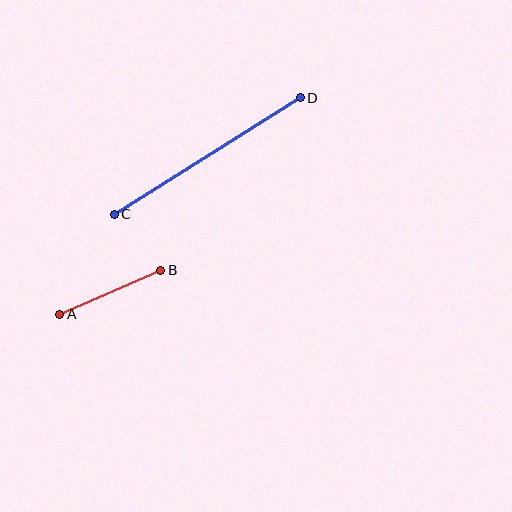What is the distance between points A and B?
The distance is approximately 110 pixels.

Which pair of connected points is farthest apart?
Points C and D are farthest apart.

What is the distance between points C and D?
The distance is approximately 220 pixels.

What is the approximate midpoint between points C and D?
The midpoint is at approximately (207, 156) pixels.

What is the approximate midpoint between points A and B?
The midpoint is at approximately (110, 292) pixels.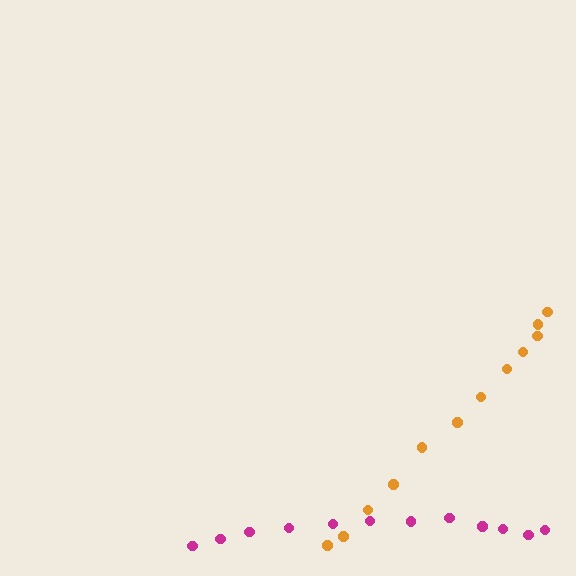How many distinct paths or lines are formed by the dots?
There are 2 distinct paths.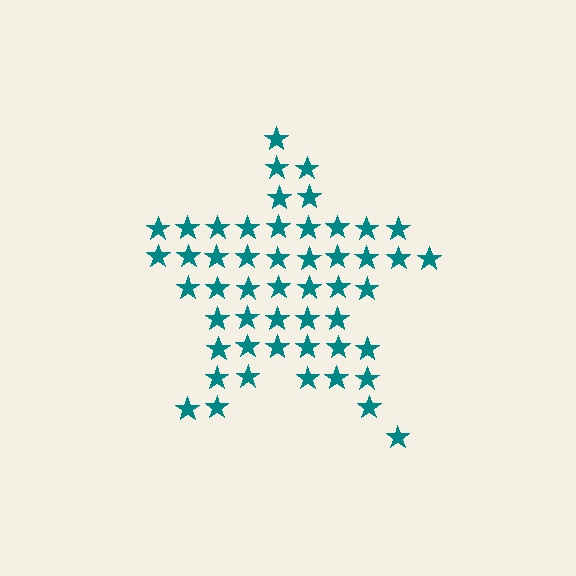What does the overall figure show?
The overall figure shows a star.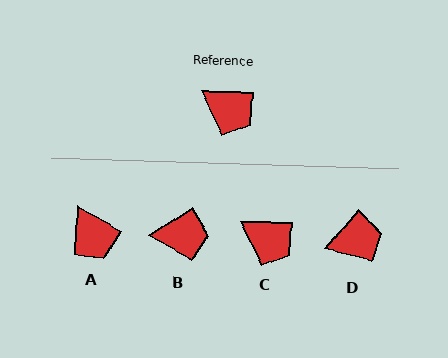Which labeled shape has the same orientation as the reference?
C.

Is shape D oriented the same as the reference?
No, it is off by about 50 degrees.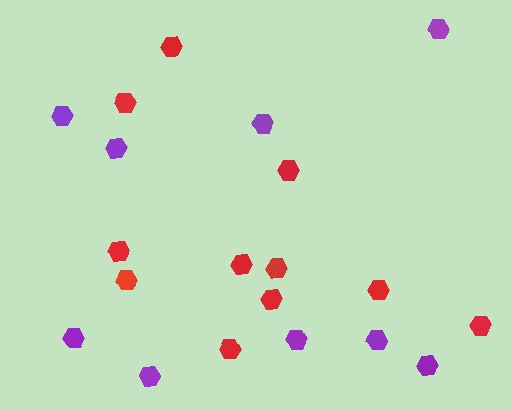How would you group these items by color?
There are 2 groups: one group of purple hexagons (9) and one group of red hexagons (11).